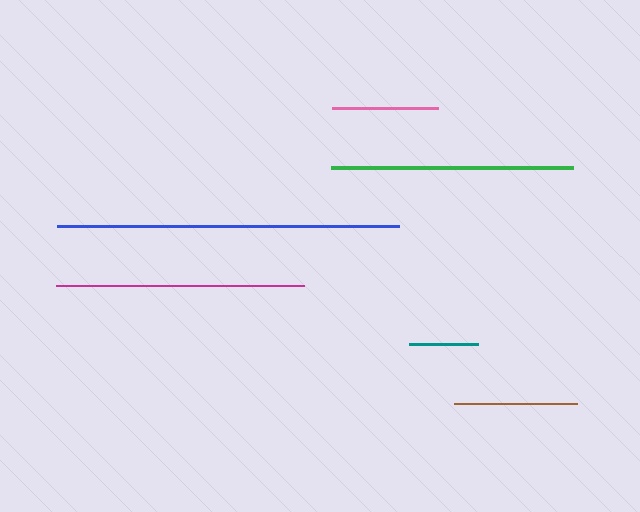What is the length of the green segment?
The green segment is approximately 242 pixels long.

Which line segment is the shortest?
The teal line is the shortest at approximately 69 pixels.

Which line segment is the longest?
The blue line is the longest at approximately 343 pixels.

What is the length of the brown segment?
The brown segment is approximately 123 pixels long.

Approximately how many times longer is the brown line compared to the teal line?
The brown line is approximately 1.8 times the length of the teal line.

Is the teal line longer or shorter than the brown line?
The brown line is longer than the teal line.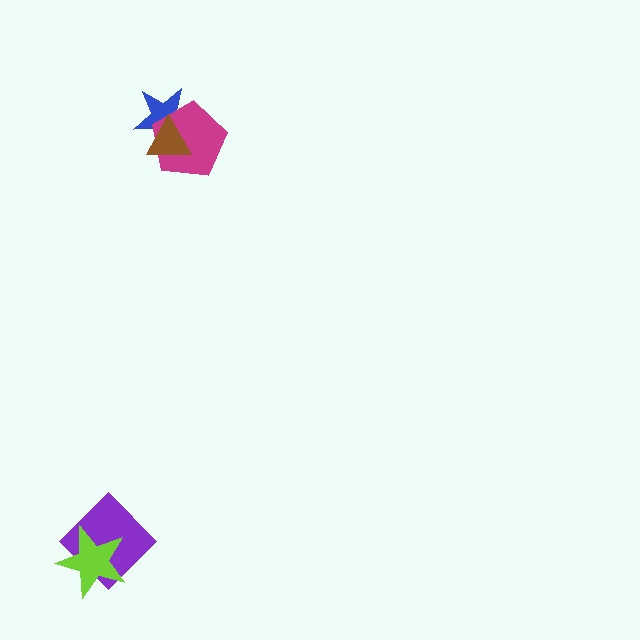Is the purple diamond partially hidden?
Yes, it is partially covered by another shape.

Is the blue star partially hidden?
Yes, it is partially covered by another shape.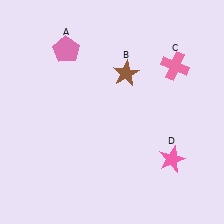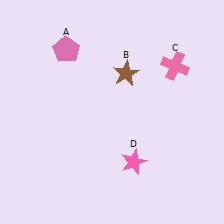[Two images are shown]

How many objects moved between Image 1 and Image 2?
1 object moved between the two images.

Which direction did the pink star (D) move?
The pink star (D) moved left.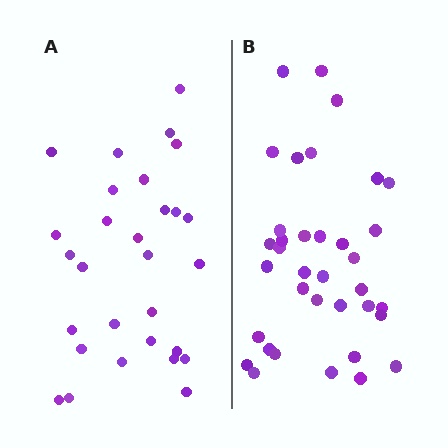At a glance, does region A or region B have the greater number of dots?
Region B (the right region) has more dots.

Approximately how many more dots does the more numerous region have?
Region B has roughly 8 or so more dots than region A.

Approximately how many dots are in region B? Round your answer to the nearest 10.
About 40 dots. (The exact count is 36, which rounds to 40.)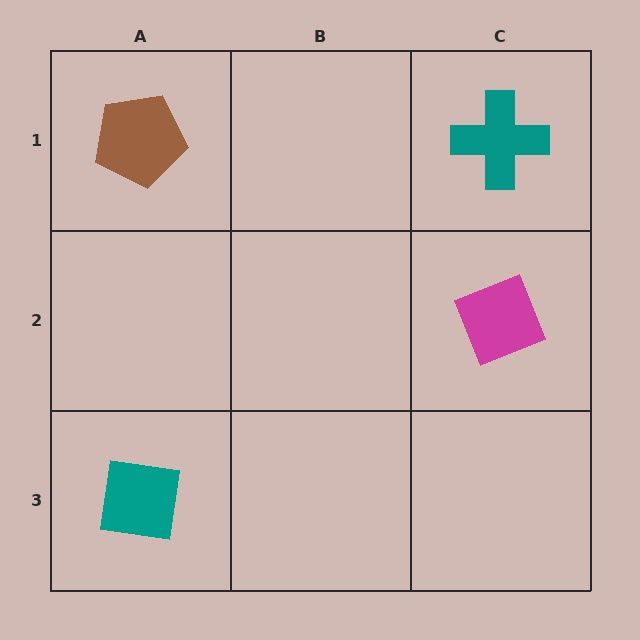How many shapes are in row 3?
1 shape.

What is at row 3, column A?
A teal square.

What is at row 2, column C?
A magenta diamond.